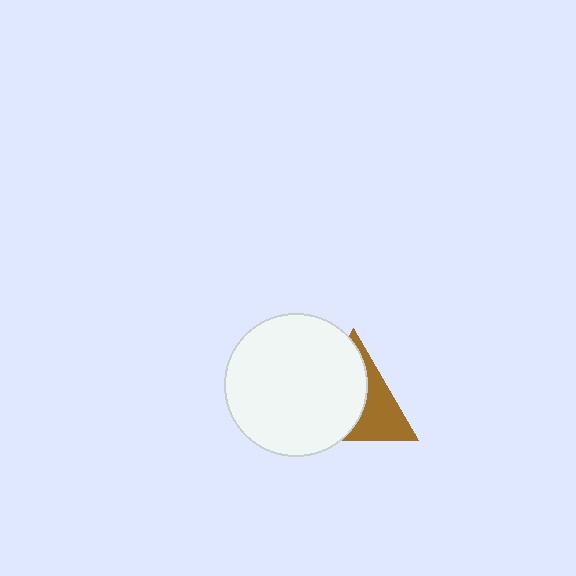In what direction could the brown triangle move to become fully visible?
The brown triangle could move right. That would shift it out from behind the white circle entirely.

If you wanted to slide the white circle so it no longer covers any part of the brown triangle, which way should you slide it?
Slide it left — that is the most direct way to separate the two shapes.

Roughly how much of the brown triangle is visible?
A small part of it is visible (roughly 40%).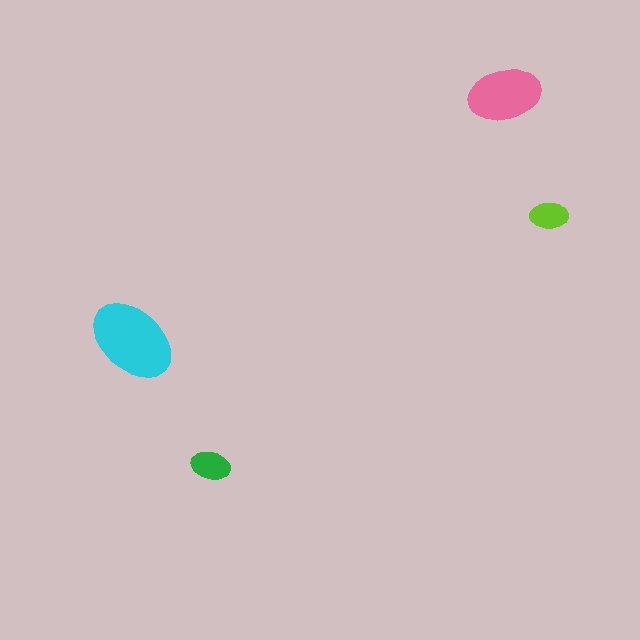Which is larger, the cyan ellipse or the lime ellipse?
The cyan one.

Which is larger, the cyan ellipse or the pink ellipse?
The cyan one.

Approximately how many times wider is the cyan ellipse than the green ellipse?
About 2 times wider.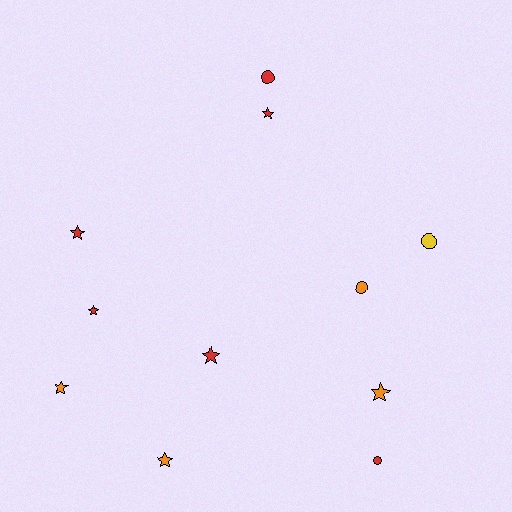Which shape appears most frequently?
Star, with 7 objects.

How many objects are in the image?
There are 11 objects.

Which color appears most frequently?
Red, with 6 objects.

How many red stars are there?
There are 4 red stars.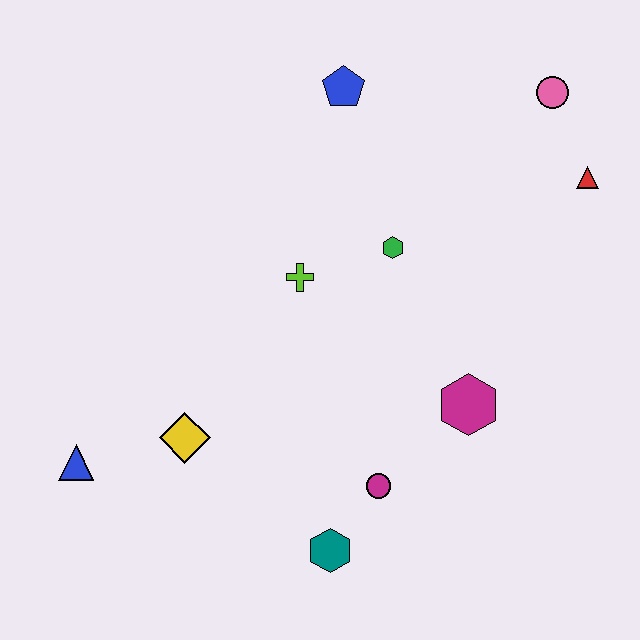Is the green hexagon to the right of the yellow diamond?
Yes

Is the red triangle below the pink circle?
Yes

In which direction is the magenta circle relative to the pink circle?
The magenta circle is below the pink circle.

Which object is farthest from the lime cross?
The pink circle is farthest from the lime cross.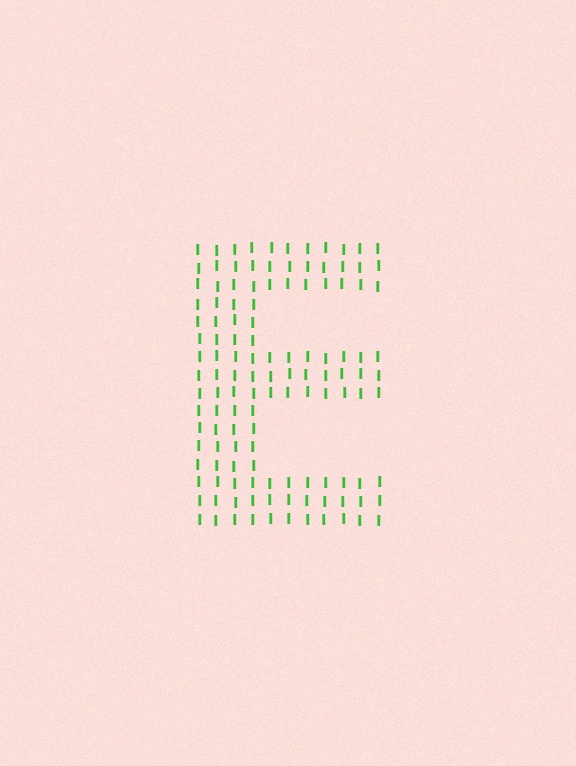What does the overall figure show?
The overall figure shows the letter E.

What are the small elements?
The small elements are letter I's.